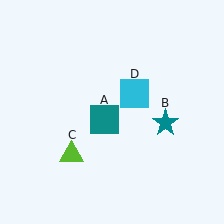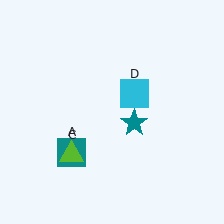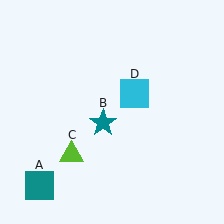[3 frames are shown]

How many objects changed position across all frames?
2 objects changed position: teal square (object A), teal star (object B).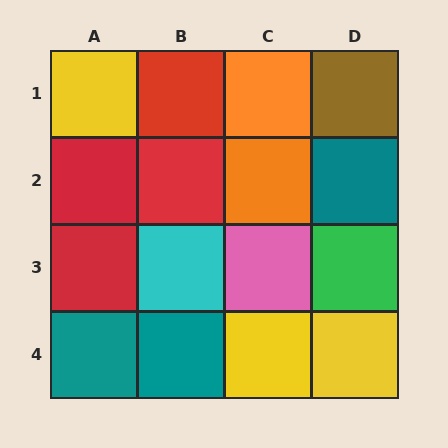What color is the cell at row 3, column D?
Green.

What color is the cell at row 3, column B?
Cyan.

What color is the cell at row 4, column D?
Yellow.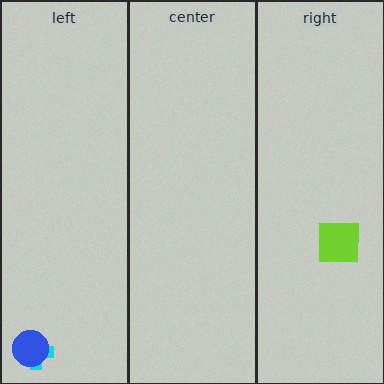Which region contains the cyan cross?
The left region.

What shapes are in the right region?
The lime square.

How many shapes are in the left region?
2.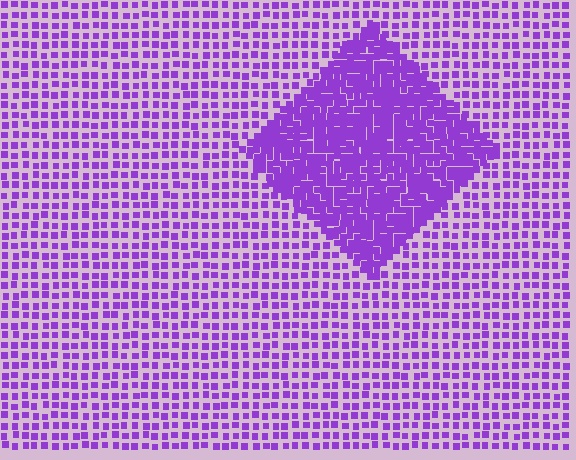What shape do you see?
I see a diamond.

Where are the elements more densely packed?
The elements are more densely packed inside the diamond boundary.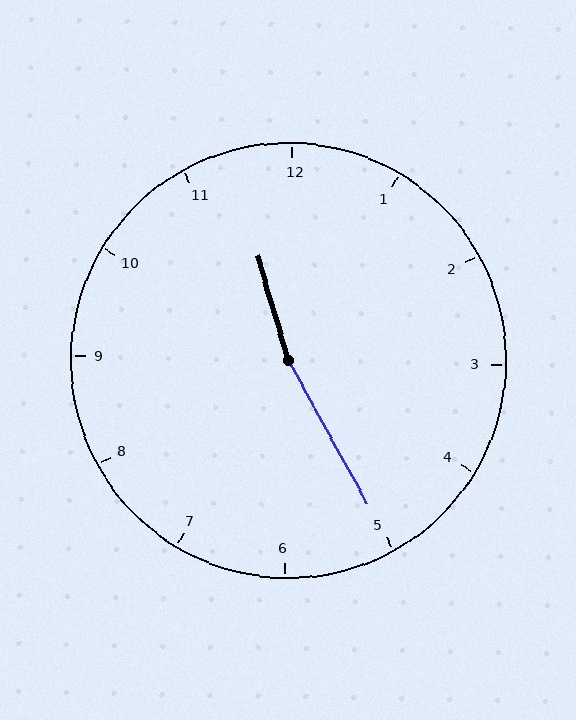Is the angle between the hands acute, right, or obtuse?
It is obtuse.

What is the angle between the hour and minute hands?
Approximately 168 degrees.